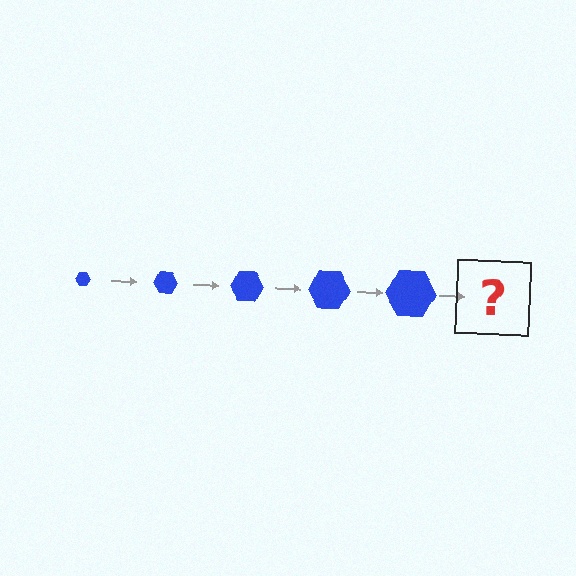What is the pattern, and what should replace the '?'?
The pattern is that the hexagon gets progressively larger each step. The '?' should be a blue hexagon, larger than the previous one.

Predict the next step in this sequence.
The next step is a blue hexagon, larger than the previous one.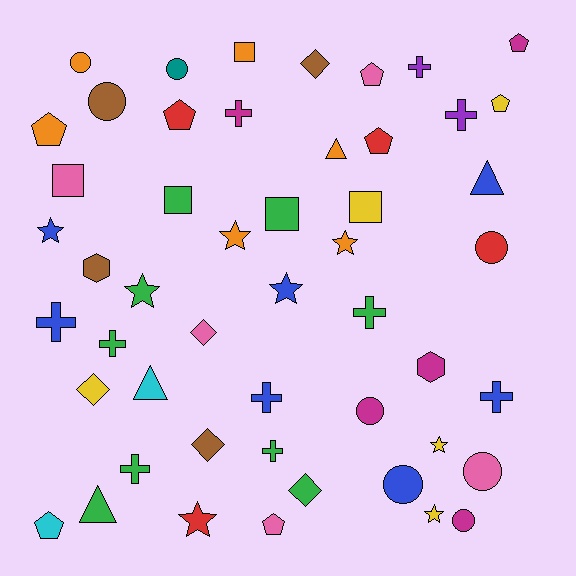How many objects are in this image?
There are 50 objects.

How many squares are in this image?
There are 5 squares.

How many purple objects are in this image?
There are 2 purple objects.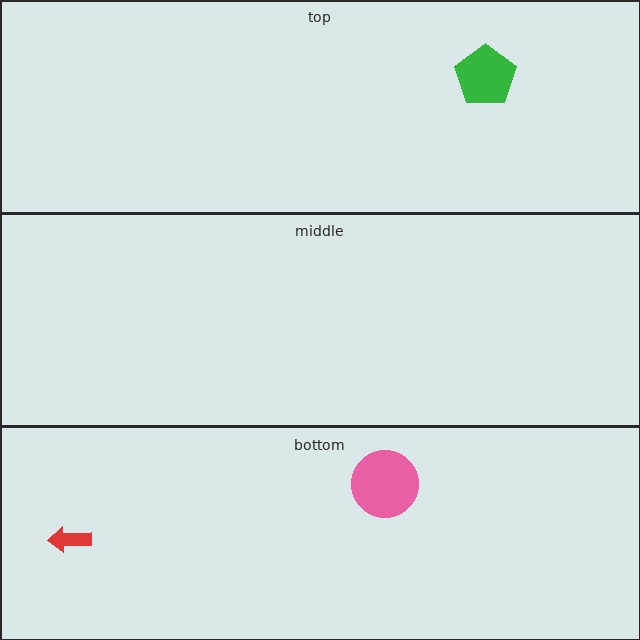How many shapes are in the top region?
1.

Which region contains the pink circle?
The bottom region.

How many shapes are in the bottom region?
2.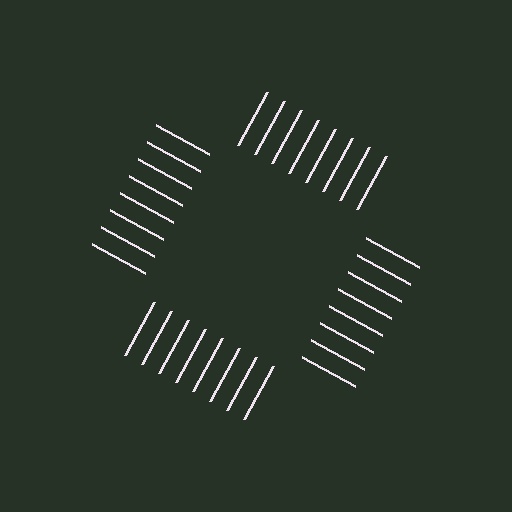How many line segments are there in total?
32 — 8 along each of the 4 edges.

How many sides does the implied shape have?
4 sides — the line-ends trace a square.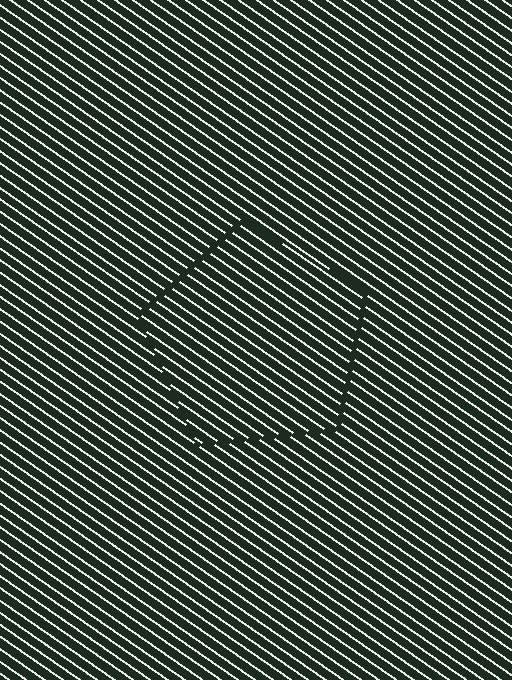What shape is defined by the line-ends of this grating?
An illusory pentagon. The interior of the shape contains the same grating, shifted by half a period — the contour is defined by the phase discontinuity where line-ends from the inner and outer gratings abut.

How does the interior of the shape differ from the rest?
The interior of the shape contains the same grating, shifted by half a period — the contour is defined by the phase discontinuity where line-ends from the inner and outer gratings abut.